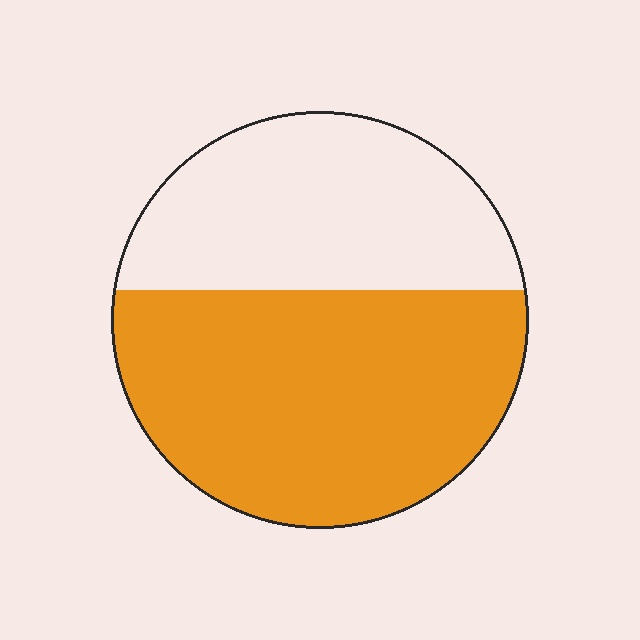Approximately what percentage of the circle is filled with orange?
Approximately 60%.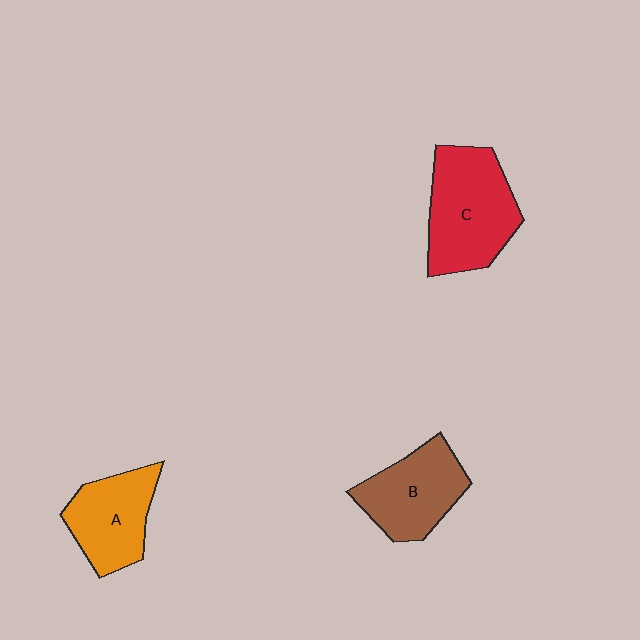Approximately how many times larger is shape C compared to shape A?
Approximately 1.4 times.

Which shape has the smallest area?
Shape A (orange).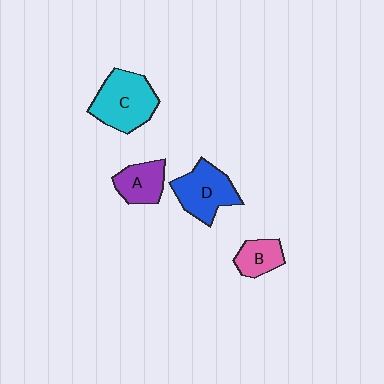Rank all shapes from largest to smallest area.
From largest to smallest: C (cyan), D (blue), A (purple), B (pink).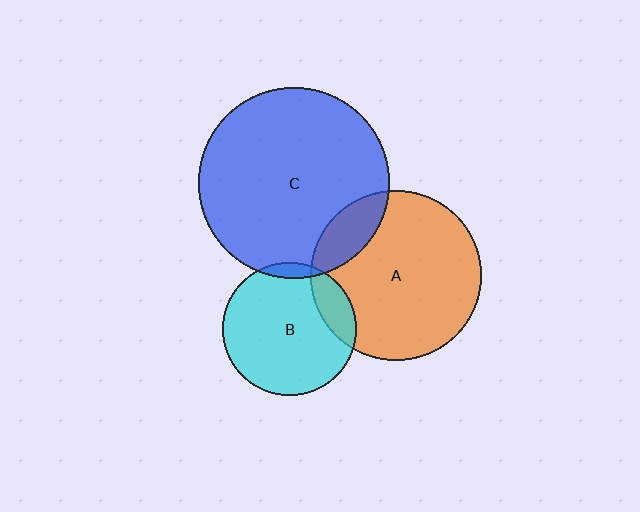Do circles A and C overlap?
Yes.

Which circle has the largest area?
Circle C (blue).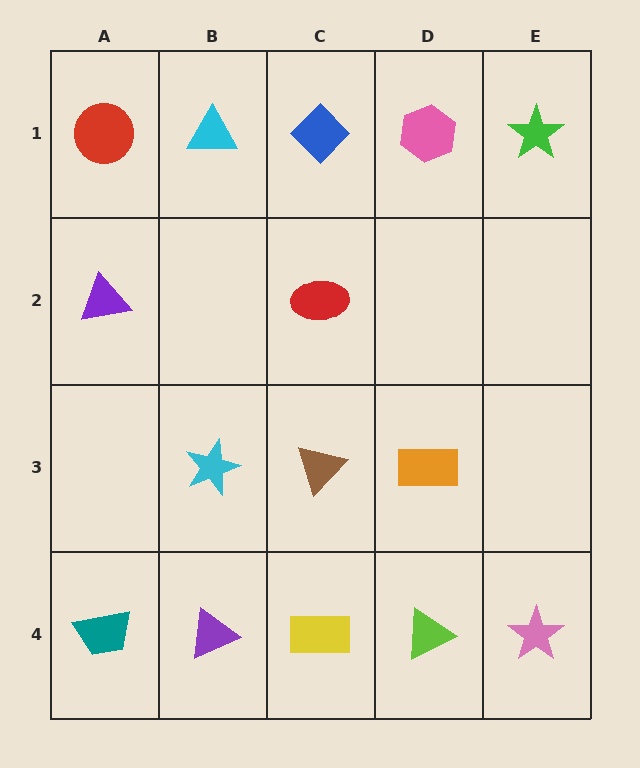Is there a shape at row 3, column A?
No, that cell is empty.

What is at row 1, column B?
A cyan triangle.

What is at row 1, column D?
A pink hexagon.